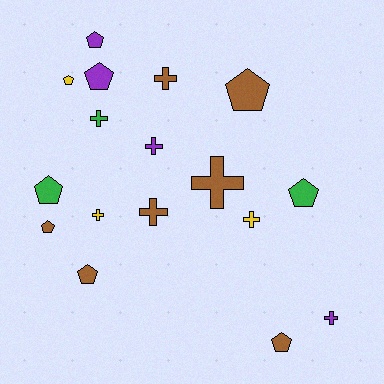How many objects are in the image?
There are 17 objects.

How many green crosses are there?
There is 1 green cross.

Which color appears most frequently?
Brown, with 7 objects.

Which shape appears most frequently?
Pentagon, with 9 objects.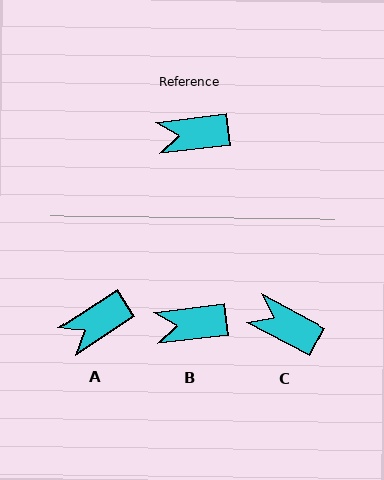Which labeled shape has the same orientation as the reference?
B.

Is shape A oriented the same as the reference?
No, it is off by about 26 degrees.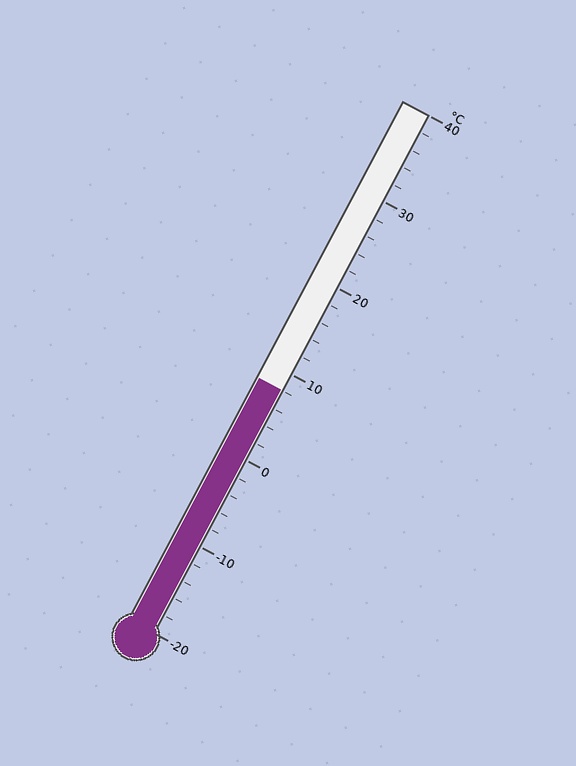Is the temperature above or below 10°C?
The temperature is below 10°C.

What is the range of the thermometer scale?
The thermometer scale ranges from -20°C to 40°C.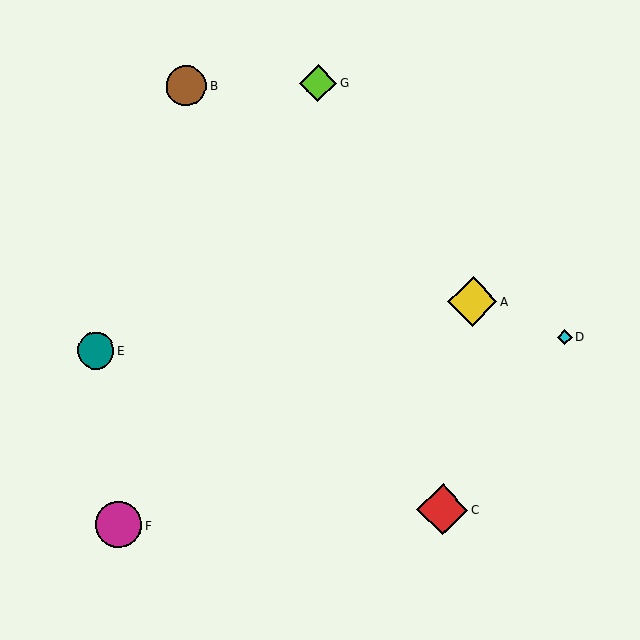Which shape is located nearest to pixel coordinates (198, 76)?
The brown circle (labeled B) at (186, 86) is nearest to that location.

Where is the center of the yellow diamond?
The center of the yellow diamond is at (472, 301).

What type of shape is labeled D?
Shape D is a cyan diamond.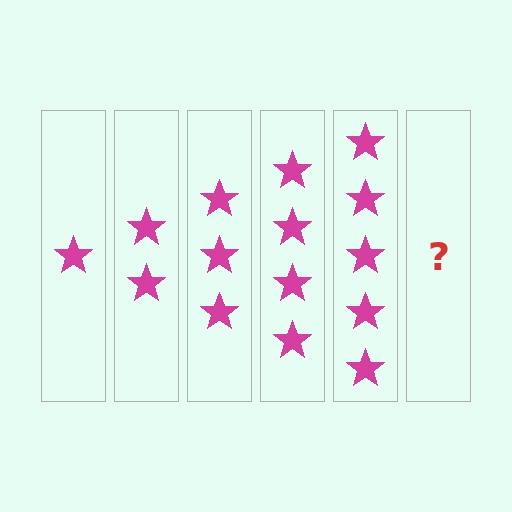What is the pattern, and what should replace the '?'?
The pattern is that each step adds one more star. The '?' should be 6 stars.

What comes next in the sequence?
The next element should be 6 stars.